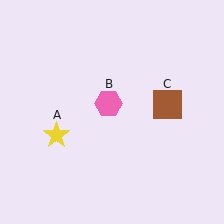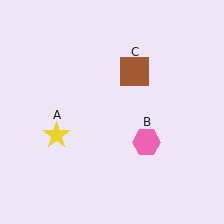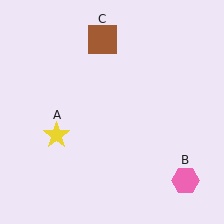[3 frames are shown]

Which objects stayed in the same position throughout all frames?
Yellow star (object A) remained stationary.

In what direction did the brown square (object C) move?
The brown square (object C) moved up and to the left.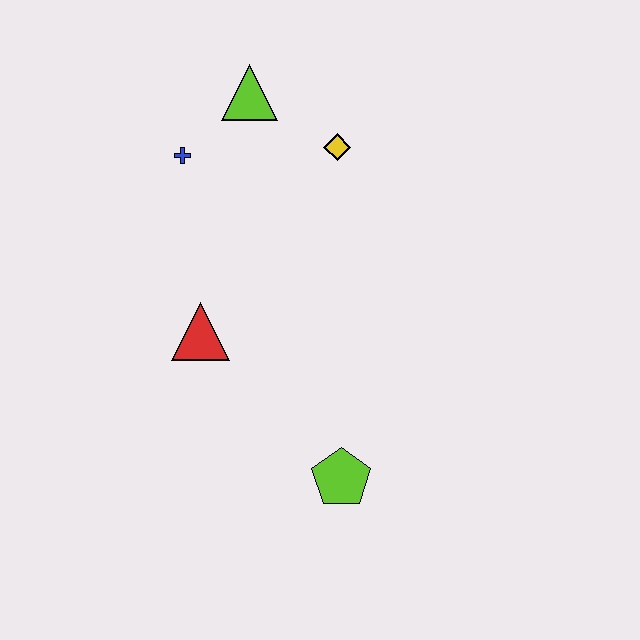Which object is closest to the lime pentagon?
The red triangle is closest to the lime pentagon.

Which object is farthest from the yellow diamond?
The lime pentagon is farthest from the yellow diamond.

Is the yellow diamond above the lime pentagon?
Yes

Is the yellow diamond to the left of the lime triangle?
No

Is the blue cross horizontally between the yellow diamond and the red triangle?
No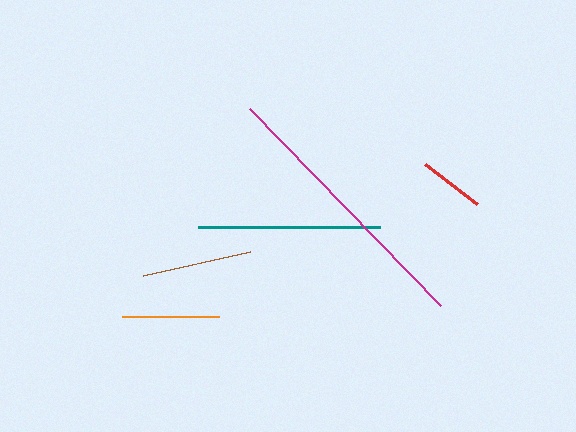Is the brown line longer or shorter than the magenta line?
The magenta line is longer than the brown line.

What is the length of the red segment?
The red segment is approximately 65 pixels long.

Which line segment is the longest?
The magenta line is the longest at approximately 275 pixels.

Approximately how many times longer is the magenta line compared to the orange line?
The magenta line is approximately 2.8 times the length of the orange line.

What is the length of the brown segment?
The brown segment is approximately 110 pixels long.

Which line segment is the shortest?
The red line is the shortest at approximately 65 pixels.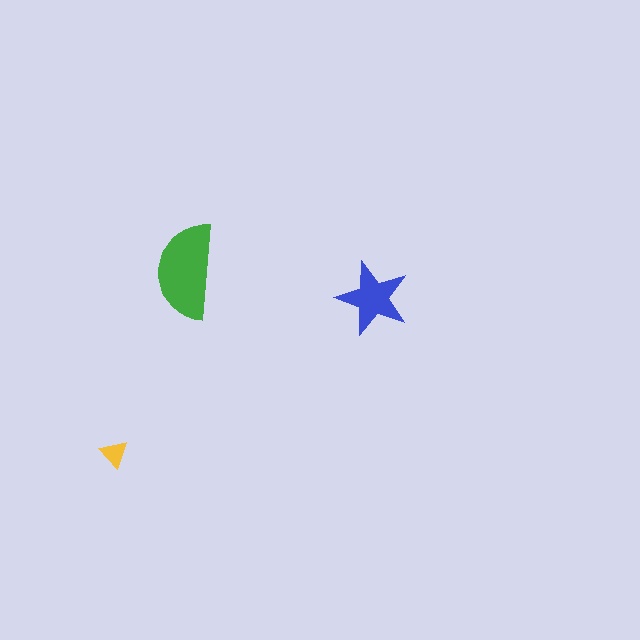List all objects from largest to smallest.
The green semicircle, the blue star, the yellow triangle.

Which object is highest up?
The green semicircle is topmost.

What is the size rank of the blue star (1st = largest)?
2nd.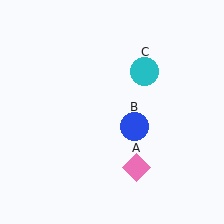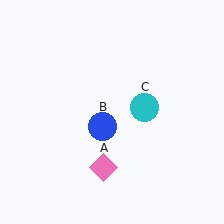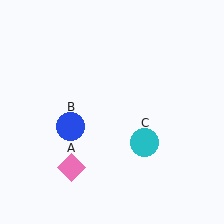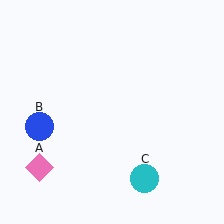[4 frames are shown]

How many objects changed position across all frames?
3 objects changed position: pink diamond (object A), blue circle (object B), cyan circle (object C).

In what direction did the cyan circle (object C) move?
The cyan circle (object C) moved down.